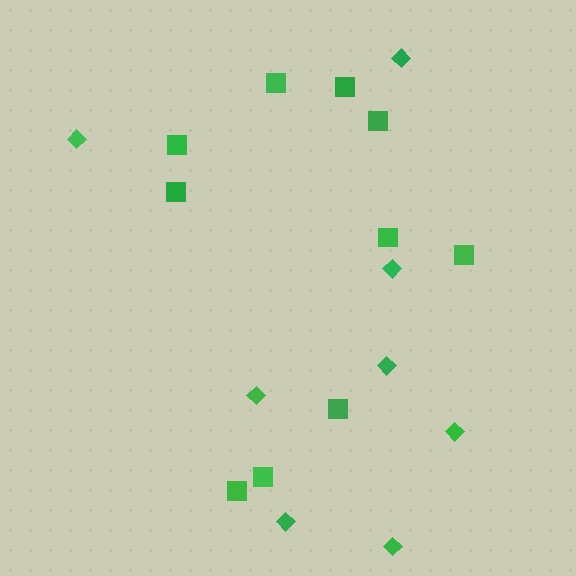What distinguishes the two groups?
There are 2 groups: one group of squares (10) and one group of diamonds (8).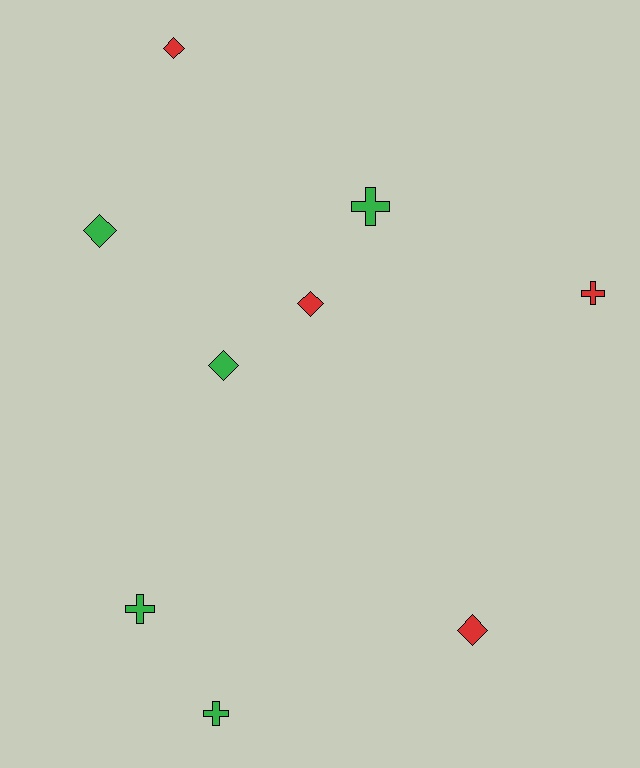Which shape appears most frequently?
Diamond, with 5 objects.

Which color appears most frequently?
Green, with 5 objects.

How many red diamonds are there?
There are 3 red diamonds.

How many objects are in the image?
There are 9 objects.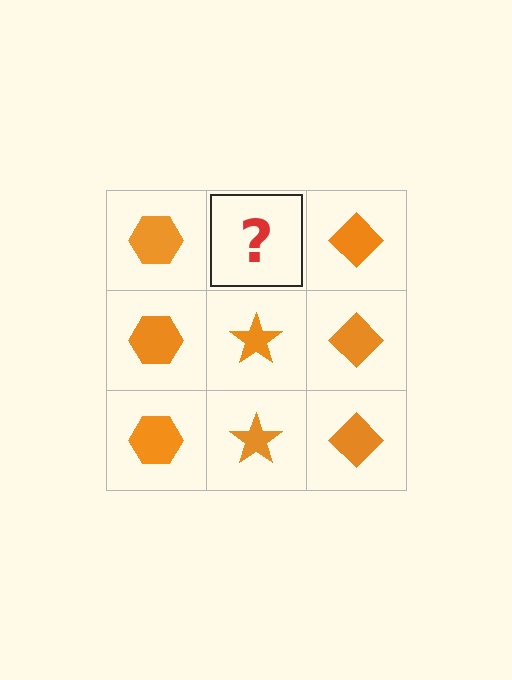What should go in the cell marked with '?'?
The missing cell should contain an orange star.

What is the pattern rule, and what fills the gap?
The rule is that each column has a consistent shape. The gap should be filled with an orange star.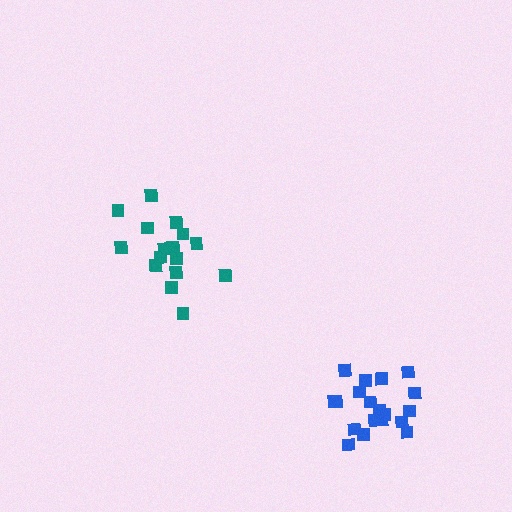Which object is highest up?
The teal cluster is topmost.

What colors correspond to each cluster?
The clusters are colored: teal, blue.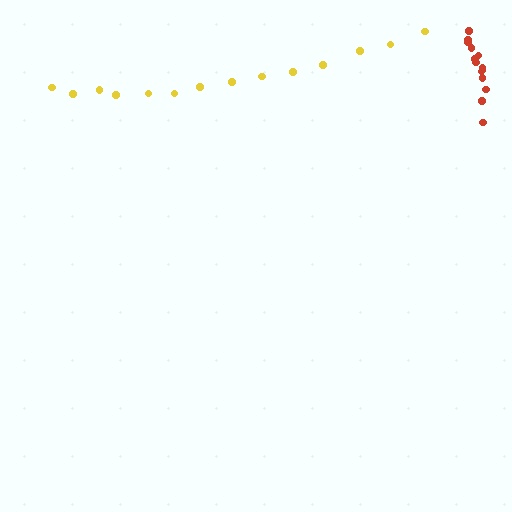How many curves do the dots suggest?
There are 2 distinct paths.